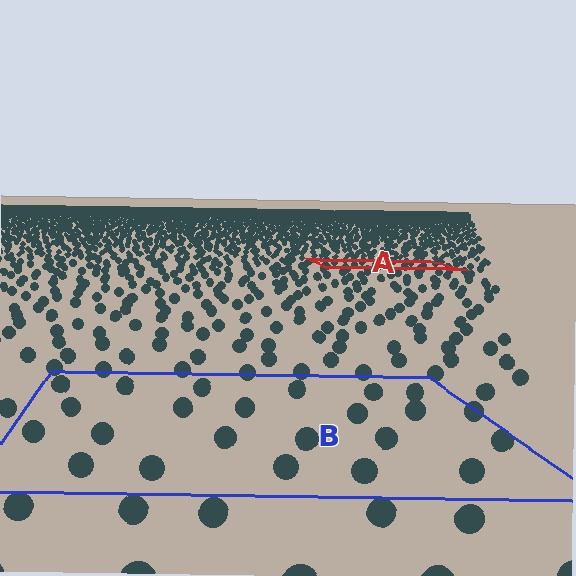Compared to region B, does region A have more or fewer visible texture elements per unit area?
Region A has more texture elements per unit area — they are packed more densely because it is farther away.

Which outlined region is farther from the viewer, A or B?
Region A is farther from the viewer — the texture elements inside it appear smaller and more densely packed.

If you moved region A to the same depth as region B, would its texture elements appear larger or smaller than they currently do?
They would appear larger. At a closer depth, the same texture elements are projected at a bigger on-screen size.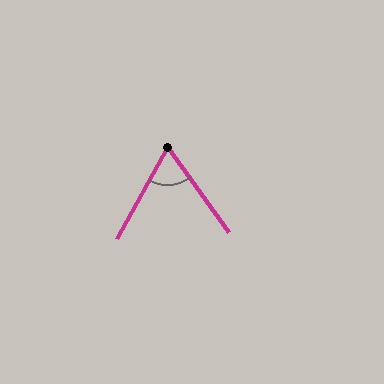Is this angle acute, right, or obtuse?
It is acute.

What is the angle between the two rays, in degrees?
Approximately 64 degrees.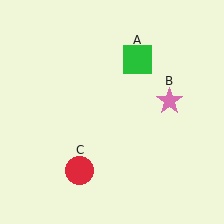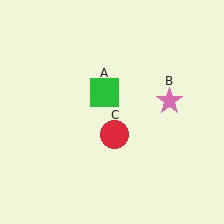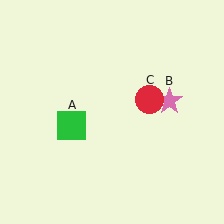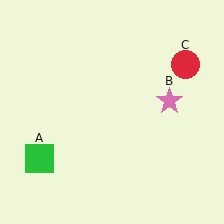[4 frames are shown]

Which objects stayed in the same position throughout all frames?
Pink star (object B) remained stationary.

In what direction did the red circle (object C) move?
The red circle (object C) moved up and to the right.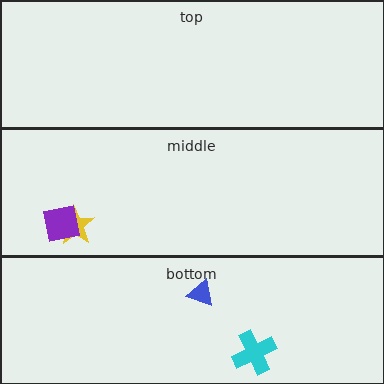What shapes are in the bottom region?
The cyan cross, the blue triangle.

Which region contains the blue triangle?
The bottom region.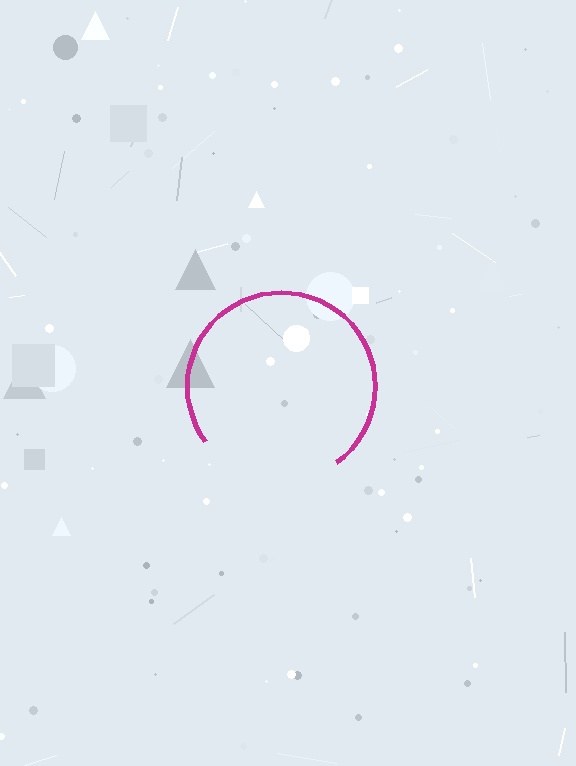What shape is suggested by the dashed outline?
The dashed outline suggests a circle.